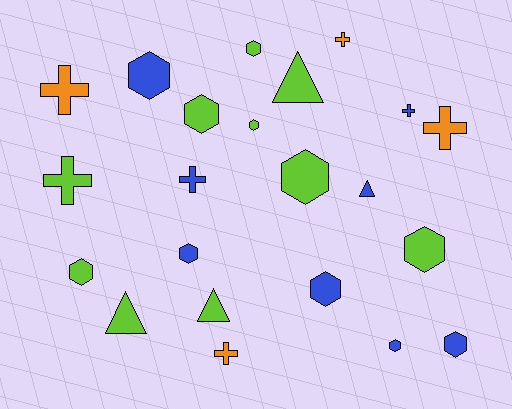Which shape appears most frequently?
Hexagon, with 11 objects.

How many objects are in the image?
There are 22 objects.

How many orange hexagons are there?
There are no orange hexagons.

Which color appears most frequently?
Lime, with 10 objects.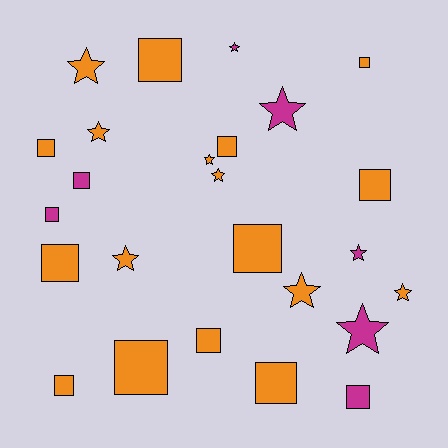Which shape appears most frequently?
Square, with 14 objects.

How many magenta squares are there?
There are 3 magenta squares.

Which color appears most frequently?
Orange, with 18 objects.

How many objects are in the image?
There are 25 objects.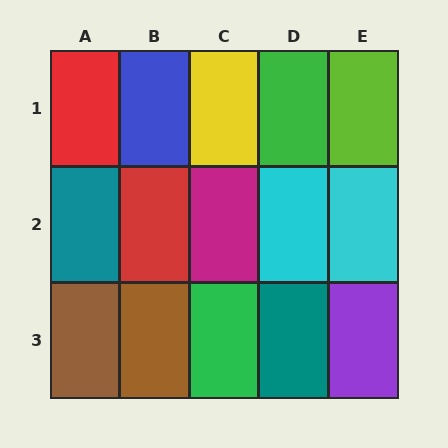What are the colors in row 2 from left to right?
Teal, red, magenta, cyan, cyan.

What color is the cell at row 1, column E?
Lime.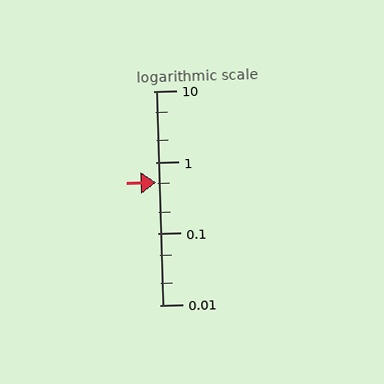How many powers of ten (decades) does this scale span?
The scale spans 3 decades, from 0.01 to 10.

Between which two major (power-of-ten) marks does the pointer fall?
The pointer is between 0.1 and 1.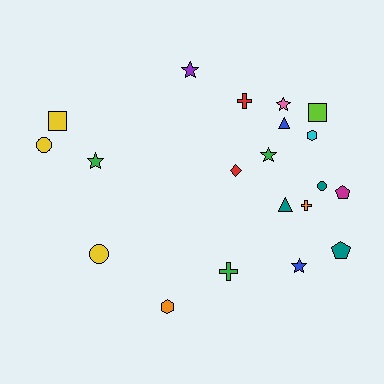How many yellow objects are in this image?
There are 3 yellow objects.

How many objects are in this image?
There are 20 objects.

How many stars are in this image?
There are 5 stars.